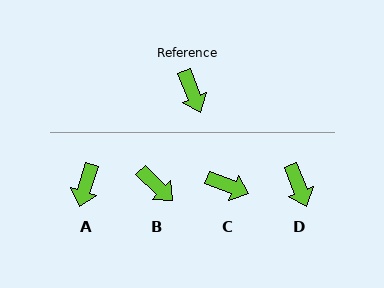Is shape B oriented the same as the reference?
No, it is off by about 25 degrees.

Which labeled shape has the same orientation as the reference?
D.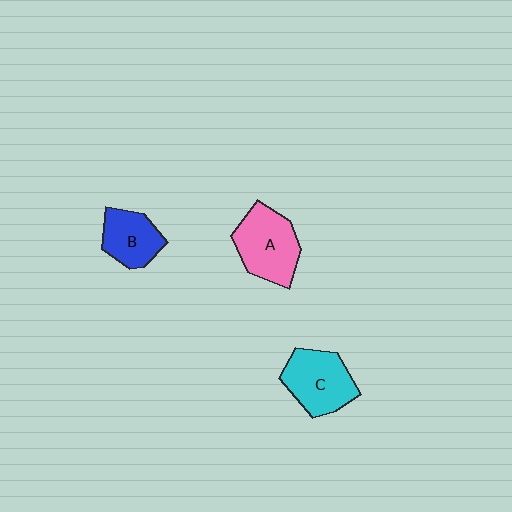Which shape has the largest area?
Shape A (pink).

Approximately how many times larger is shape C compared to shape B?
Approximately 1.3 times.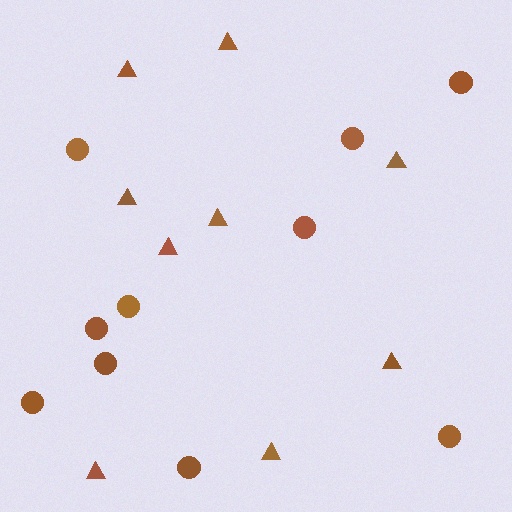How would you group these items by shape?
There are 2 groups: one group of circles (10) and one group of triangles (9).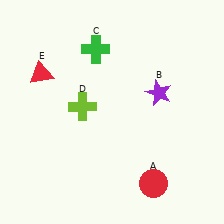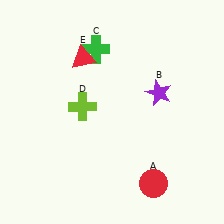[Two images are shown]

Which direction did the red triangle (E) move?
The red triangle (E) moved right.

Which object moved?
The red triangle (E) moved right.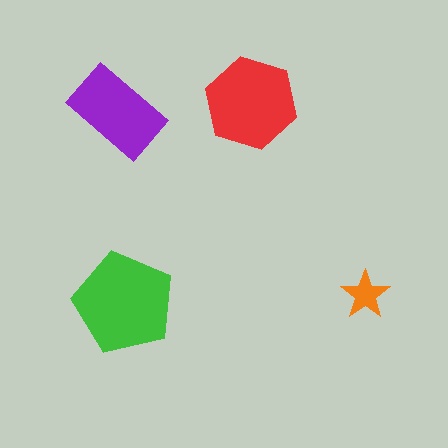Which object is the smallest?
The orange star.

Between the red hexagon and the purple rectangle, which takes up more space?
The red hexagon.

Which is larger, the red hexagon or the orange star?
The red hexagon.